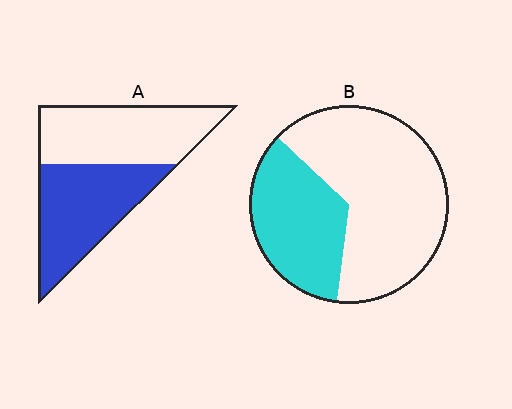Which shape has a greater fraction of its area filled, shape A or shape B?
Shape A.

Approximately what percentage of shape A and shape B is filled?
A is approximately 50% and B is approximately 35%.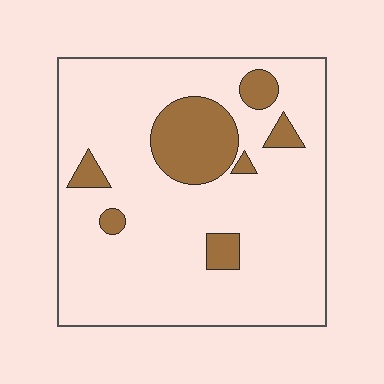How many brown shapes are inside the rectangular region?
7.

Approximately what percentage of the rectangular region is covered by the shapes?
Approximately 15%.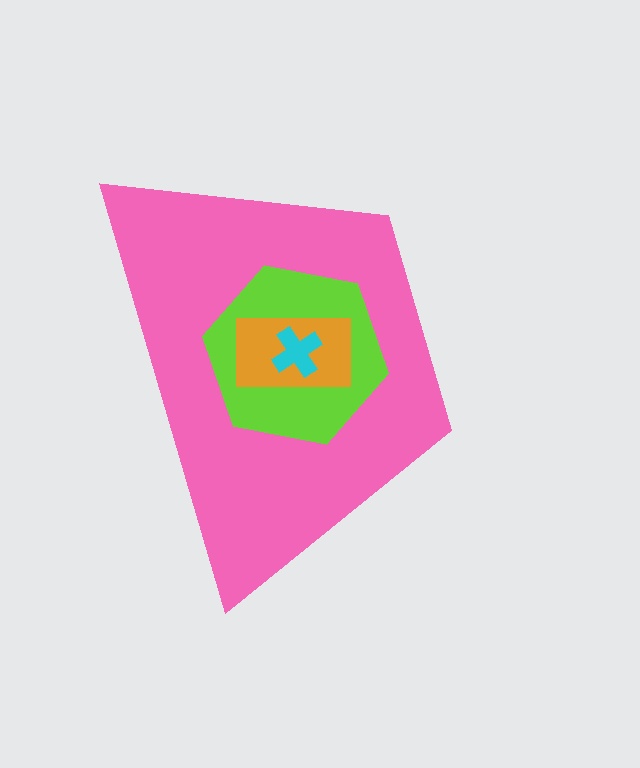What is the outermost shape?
The pink trapezoid.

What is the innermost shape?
The cyan cross.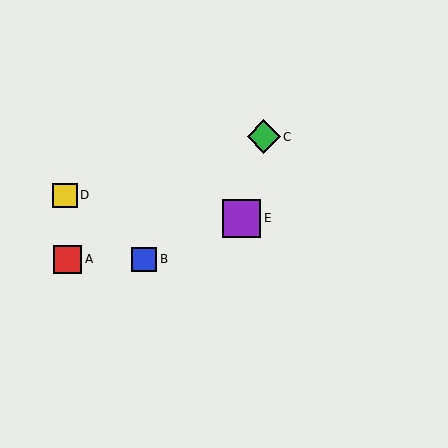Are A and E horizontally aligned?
No, A is at y≈259 and E is at y≈218.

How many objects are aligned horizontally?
2 objects (A, B) are aligned horizontally.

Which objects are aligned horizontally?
Objects A, B are aligned horizontally.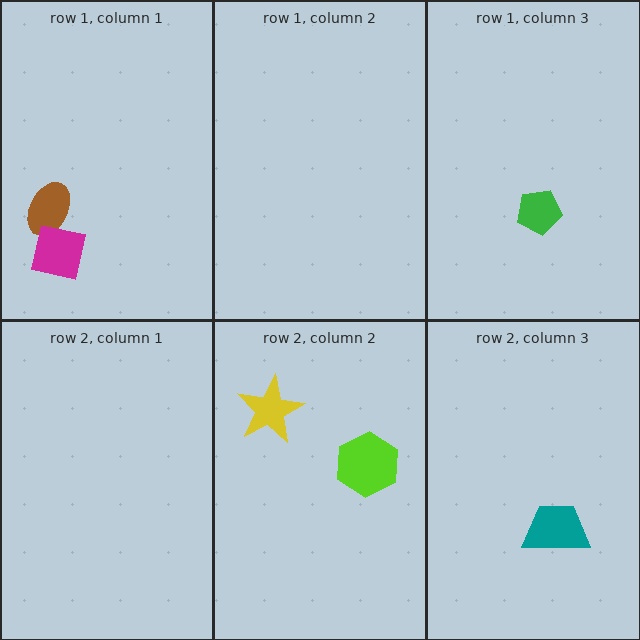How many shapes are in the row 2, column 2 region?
2.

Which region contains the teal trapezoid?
The row 2, column 3 region.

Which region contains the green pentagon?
The row 1, column 3 region.